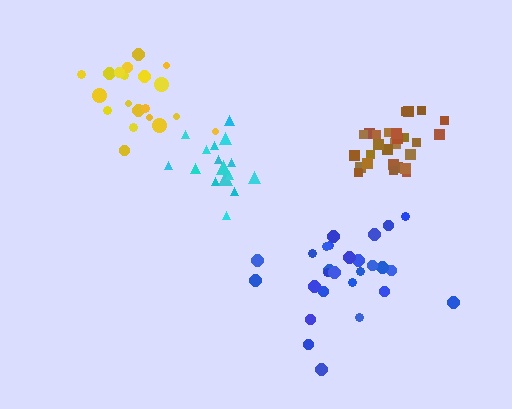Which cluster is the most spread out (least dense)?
Blue.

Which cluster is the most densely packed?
Brown.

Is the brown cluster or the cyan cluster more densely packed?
Brown.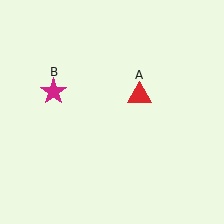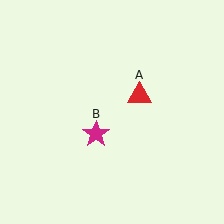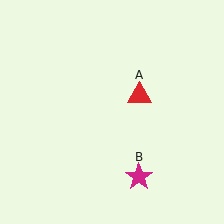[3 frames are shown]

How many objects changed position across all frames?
1 object changed position: magenta star (object B).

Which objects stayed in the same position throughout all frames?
Red triangle (object A) remained stationary.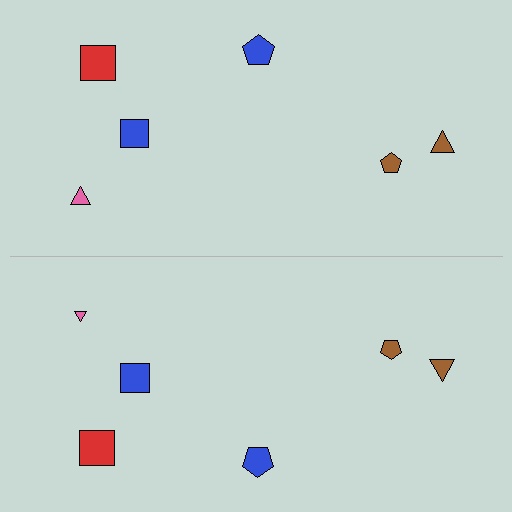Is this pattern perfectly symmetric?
No, the pattern is not perfectly symmetric. The pink triangle on the bottom side has a different size than its mirror counterpart.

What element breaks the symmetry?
The pink triangle on the bottom side has a different size than its mirror counterpart.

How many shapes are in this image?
There are 12 shapes in this image.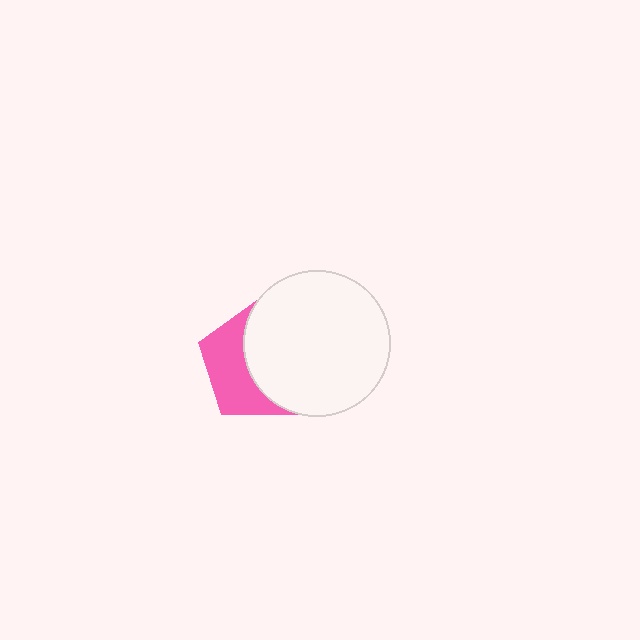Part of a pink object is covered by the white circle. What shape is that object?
It is a pentagon.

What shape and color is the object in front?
The object in front is a white circle.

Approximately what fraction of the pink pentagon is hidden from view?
Roughly 56% of the pink pentagon is hidden behind the white circle.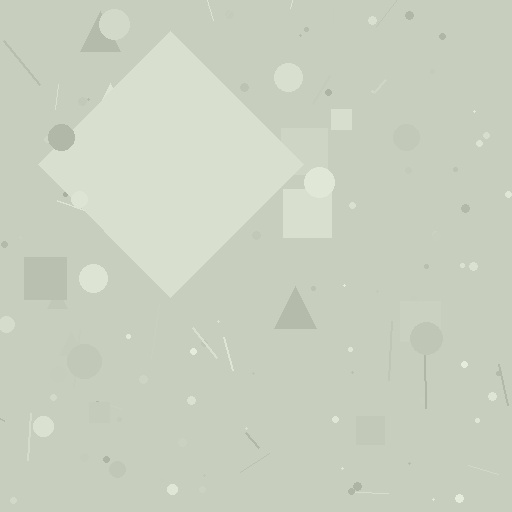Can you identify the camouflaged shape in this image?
The camouflaged shape is a diamond.